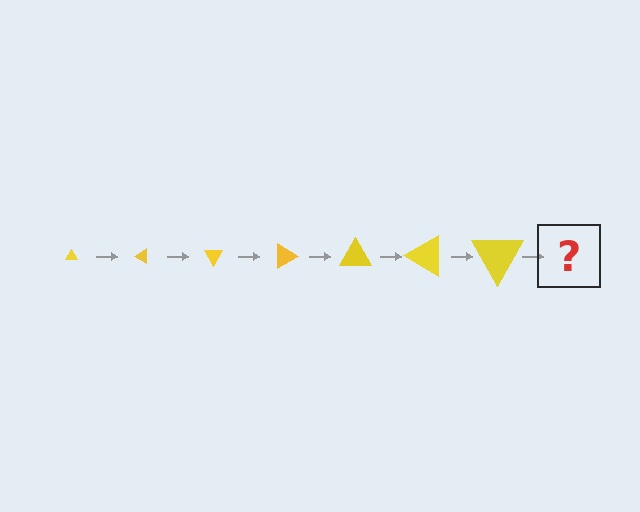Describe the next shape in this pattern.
It should be a triangle, larger than the previous one and rotated 210 degrees from the start.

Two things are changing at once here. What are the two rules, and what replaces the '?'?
The two rules are that the triangle grows larger each step and it rotates 30 degrees each step. The '?' should be a triangle, larger than the previous one and rotated 210 degrees from the start.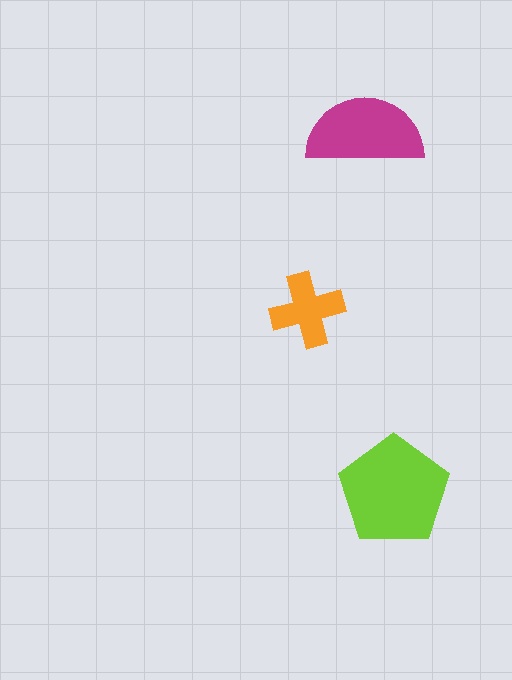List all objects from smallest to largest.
The orange cross, the magenta semicircle, the lime pentagon.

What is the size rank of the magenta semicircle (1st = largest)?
2nd.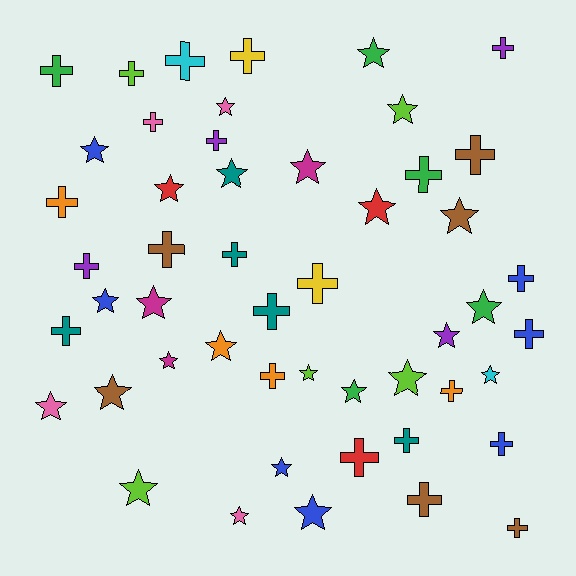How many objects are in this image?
There are 50 objects.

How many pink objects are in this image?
There are 4 pink objects.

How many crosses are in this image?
There are 25 crosses.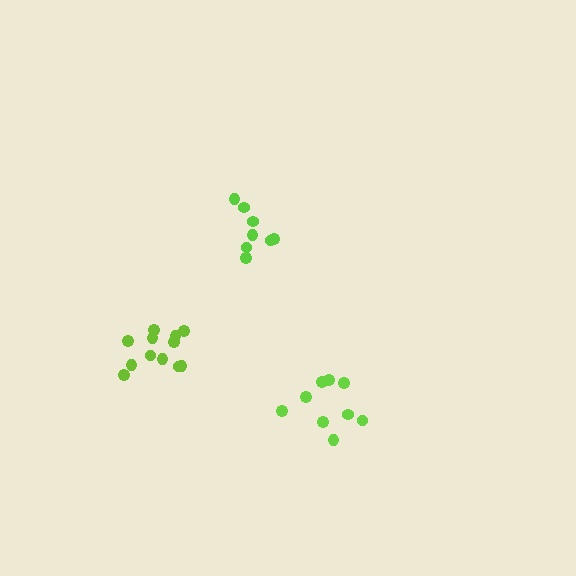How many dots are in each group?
Group 1: 9 dots, Group 2: 8 dots, Group 3: 12 dots (29 total).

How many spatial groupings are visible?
There are 3 spatial groupings.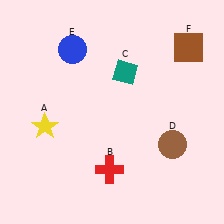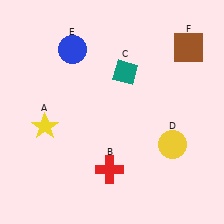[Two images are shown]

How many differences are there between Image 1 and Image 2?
There is 1 difference between the two images.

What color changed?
The circle (D) changed from brown in Image 1 to yellow in Image 2.